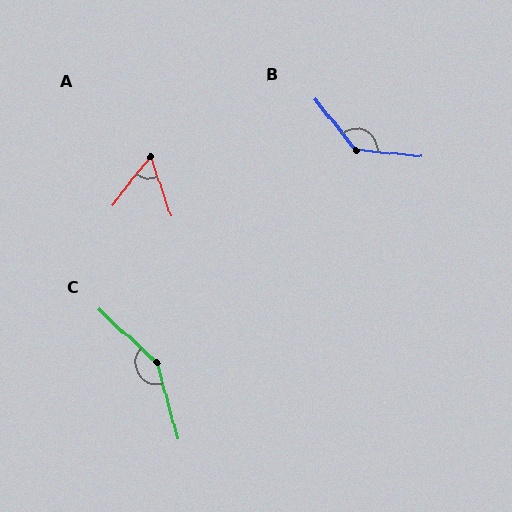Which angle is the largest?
C, at approximately 149 degrees.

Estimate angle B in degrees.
Approximately 134 degrees.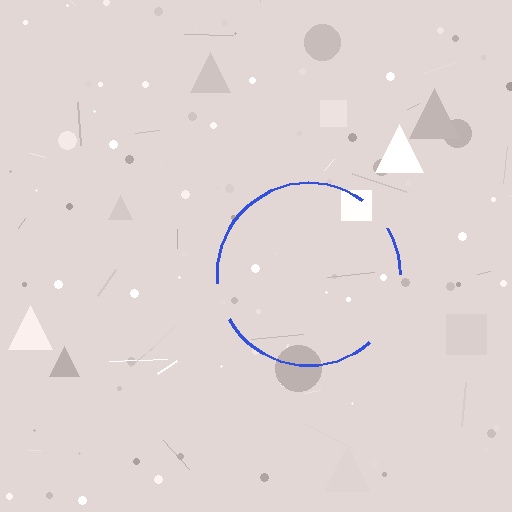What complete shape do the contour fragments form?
The contour fragments form a circle.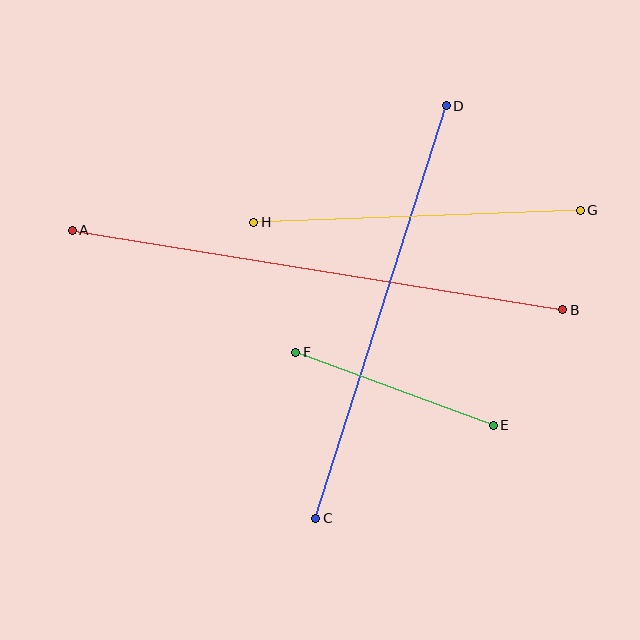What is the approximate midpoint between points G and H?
The midpoint is at approximately (417, 216) pixels.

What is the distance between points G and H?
The distance is approximately 327 pixels.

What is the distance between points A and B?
The distance is approximately 497 pixels.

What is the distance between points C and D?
The distance is approximately 433 pixels.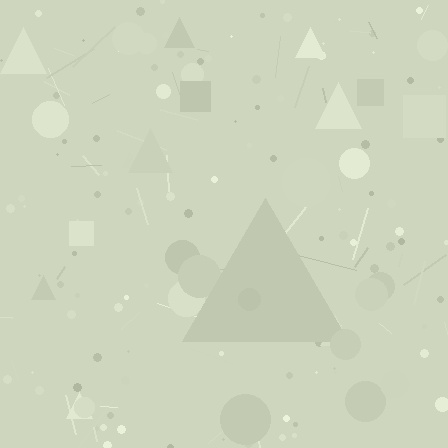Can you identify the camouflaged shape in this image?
The camouflaged shape is a triangle.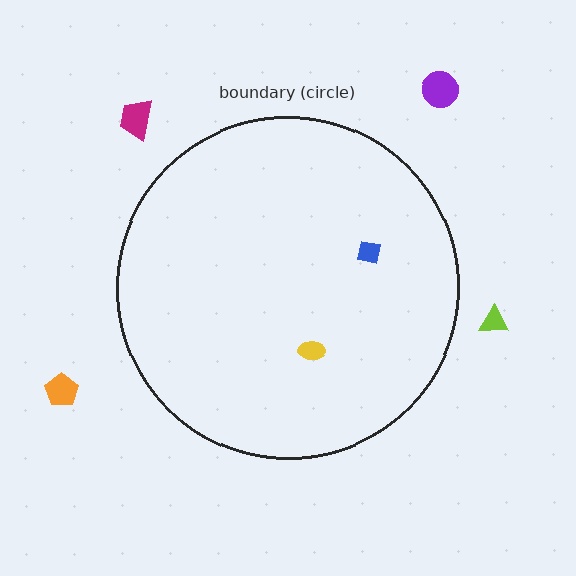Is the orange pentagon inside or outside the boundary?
Outside.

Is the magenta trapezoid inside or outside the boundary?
Outside.